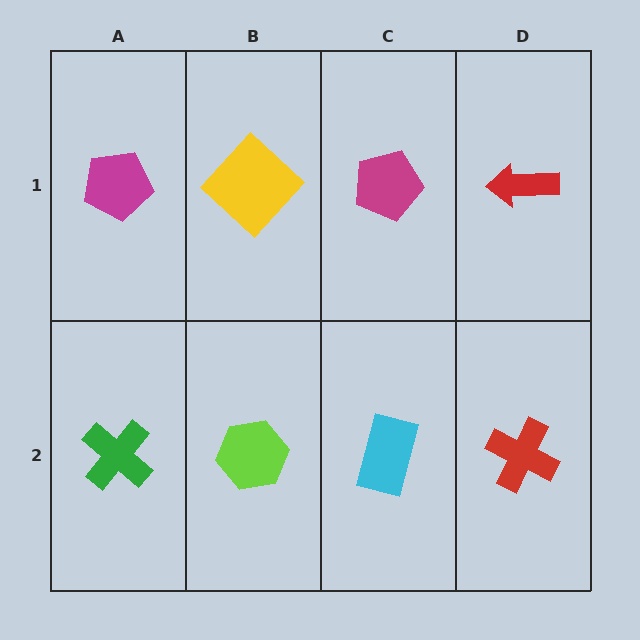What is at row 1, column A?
A magenta pentagon.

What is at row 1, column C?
A magenta pentagon.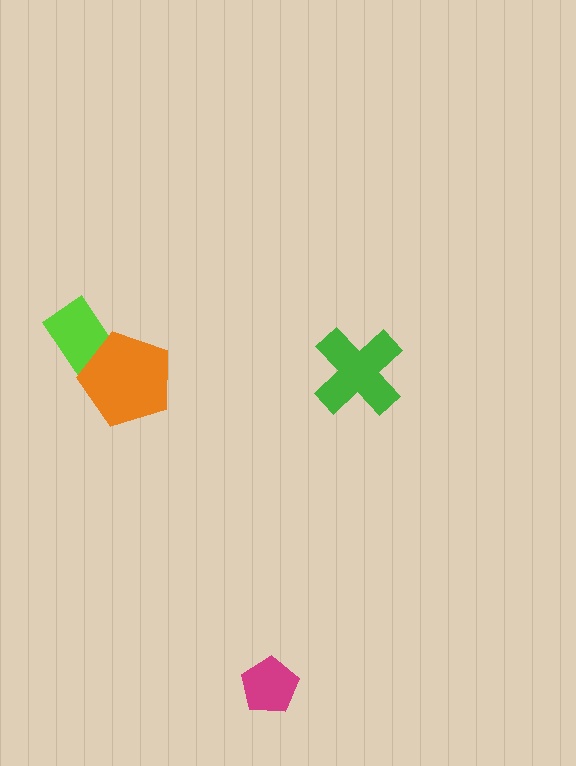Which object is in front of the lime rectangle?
The orange pentagon is in front of the lime rectangle.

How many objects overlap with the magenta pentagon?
0 objects overlap with the magenta pentagon.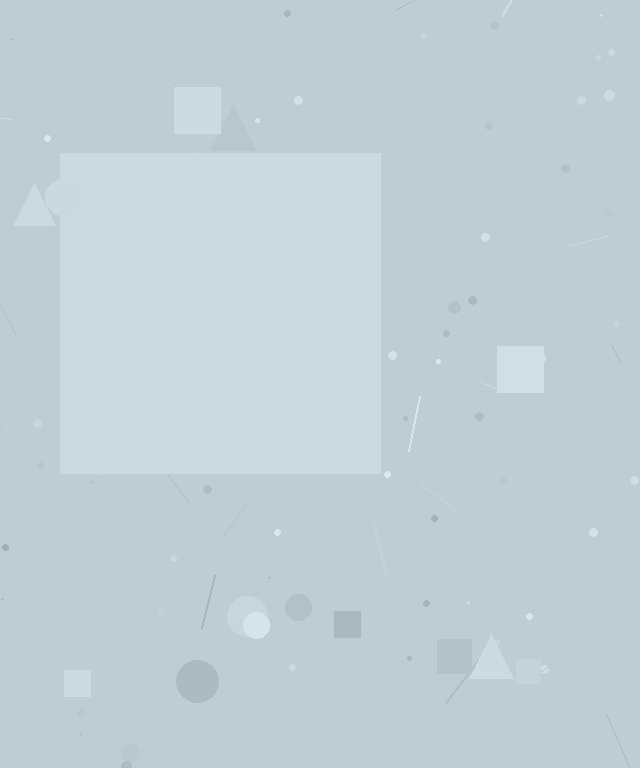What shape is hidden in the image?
A square is hidden in the image.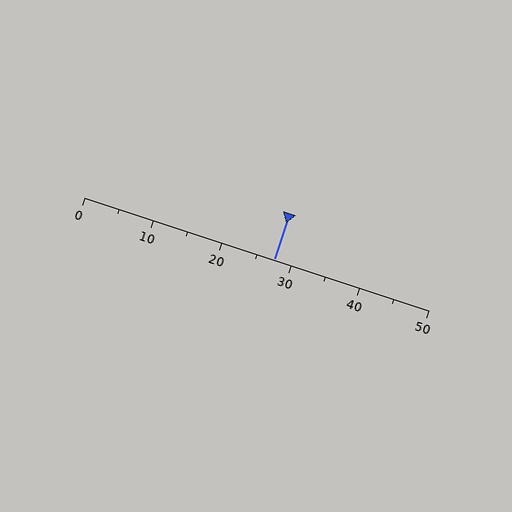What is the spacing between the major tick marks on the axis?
The major ticks are spaced 10 apart.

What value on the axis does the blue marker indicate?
The marker indicates approximately 27.5.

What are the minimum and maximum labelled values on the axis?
The axis runs from 0 to 50.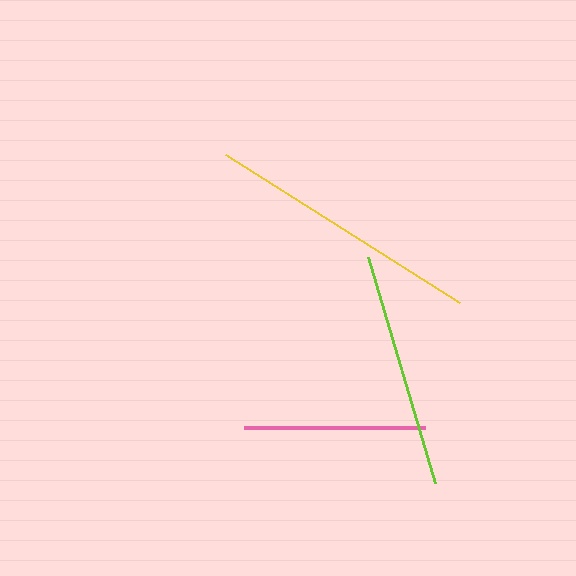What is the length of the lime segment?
The lime segment is approximately 236 pixels long.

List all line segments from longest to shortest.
From longest to shortest: yellow, lime, pink.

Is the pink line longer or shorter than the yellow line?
The yellow line is longer than the pink line.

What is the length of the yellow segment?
The yellow segment is approximately 277 pixels long.